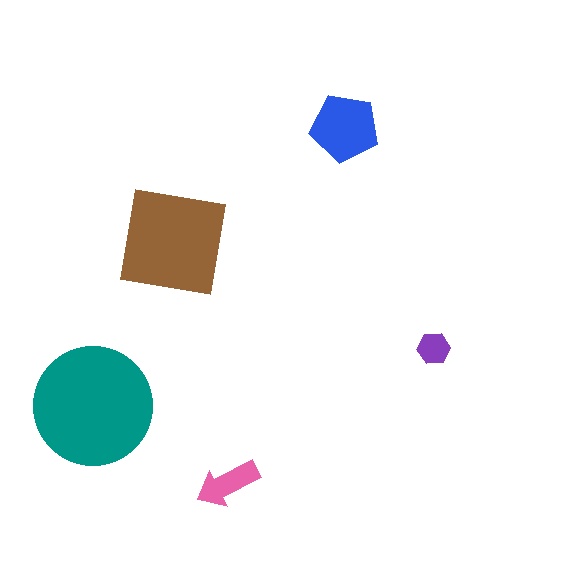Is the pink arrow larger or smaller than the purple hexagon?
Larger.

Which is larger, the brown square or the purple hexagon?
The brown square.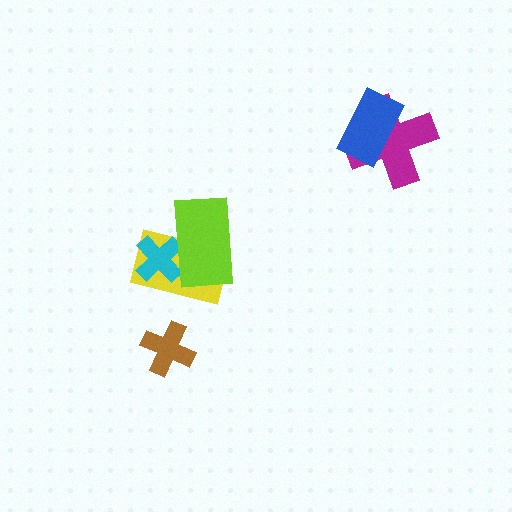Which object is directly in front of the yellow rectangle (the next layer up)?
The cyan cross is directly in front of the yellow rectangle.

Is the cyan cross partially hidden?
Yes, it is partially covered by another shape.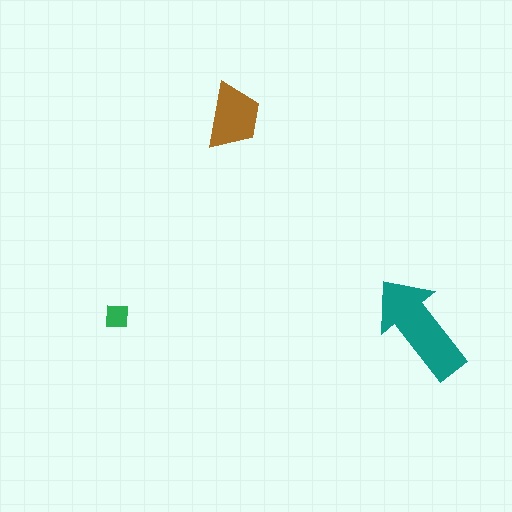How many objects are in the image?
There are 3 objects in the image.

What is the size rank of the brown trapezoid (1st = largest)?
2nd.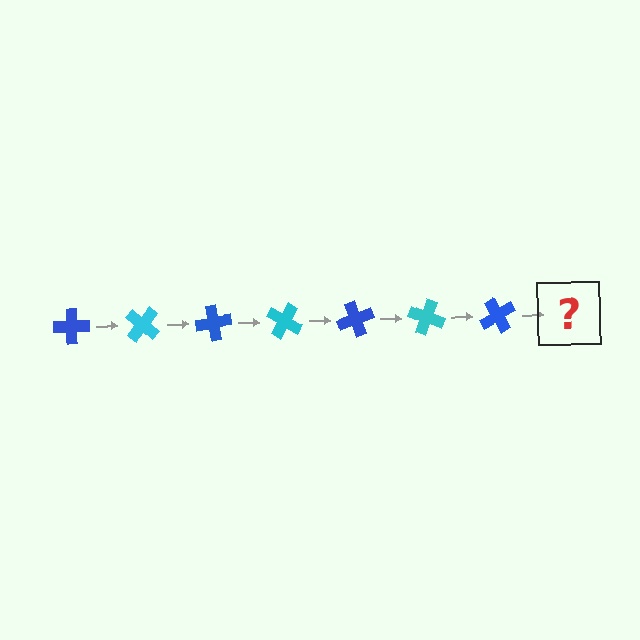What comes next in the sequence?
The next element should be a cyan cross, rotated 280 degrees from the start.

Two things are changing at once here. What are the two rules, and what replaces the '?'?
The two rules are that it rotates 40 degrees each step and the color cycles through blue and cyan. The '?' should be a cyan cross, rotated 280 degrees from the start.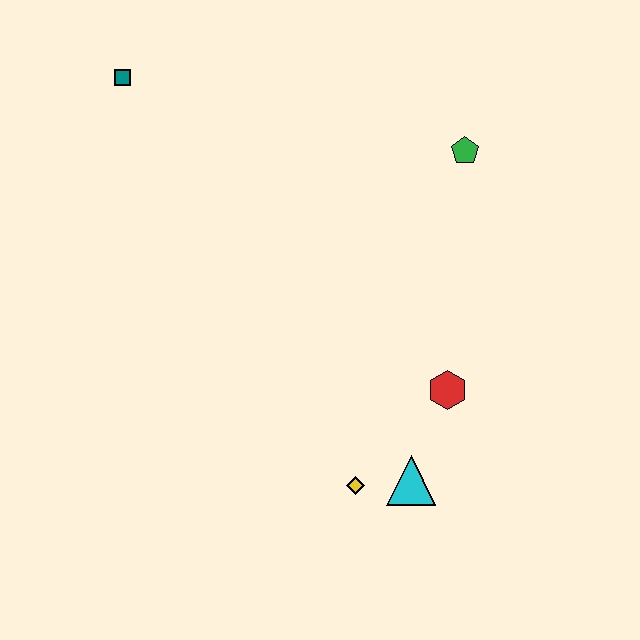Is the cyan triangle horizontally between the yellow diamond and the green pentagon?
Yes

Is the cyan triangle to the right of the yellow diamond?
Yes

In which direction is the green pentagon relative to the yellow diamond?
The green pentagon is above the yellow diamond.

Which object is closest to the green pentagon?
The red hexagon is closest to the green pentagon.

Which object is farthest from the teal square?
The cyan triangle is farthest from the teal square.